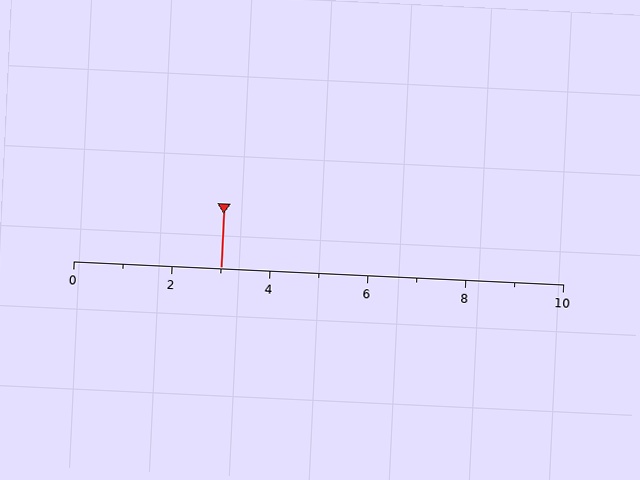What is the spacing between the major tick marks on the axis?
The major ticks are spaced 2 apart.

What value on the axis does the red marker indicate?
The marker indicates approximately 3.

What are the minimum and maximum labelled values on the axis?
The axis runs from 0 to 10.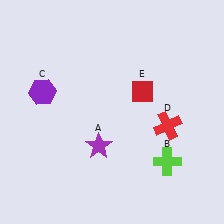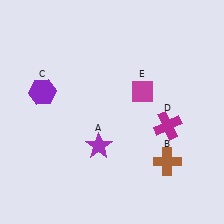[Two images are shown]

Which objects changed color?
B changed from lime to brown. D changed from red to magenta. E changed from red to magenta.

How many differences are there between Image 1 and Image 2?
There are 3 differences between the two images.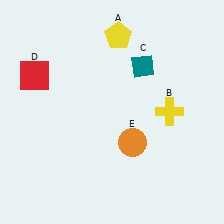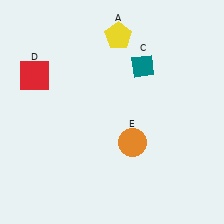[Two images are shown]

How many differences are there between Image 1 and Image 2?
There is 1 difference between the two images.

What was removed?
The yellow cross (B) was removed in Image 2.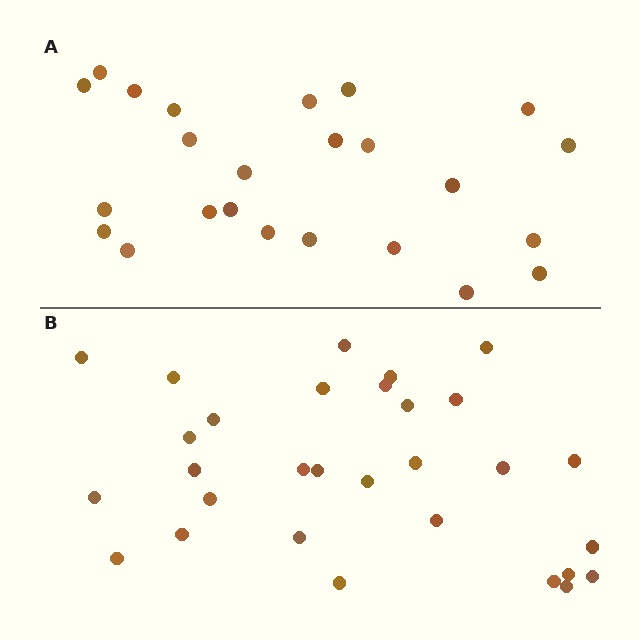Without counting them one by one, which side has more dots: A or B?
Region B (the bottom region) has more dots.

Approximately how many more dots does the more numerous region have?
Region B has about 6 more dots than region A.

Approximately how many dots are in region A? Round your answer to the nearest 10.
About 20 dots. (The exact count is 24, which rounds to 20.)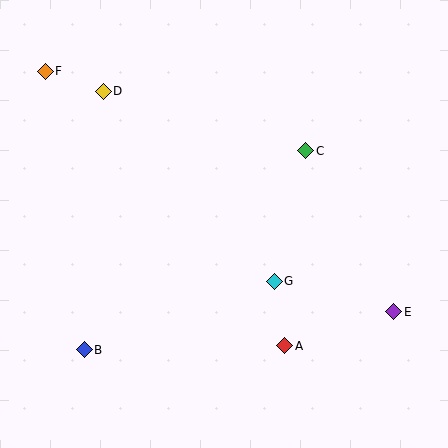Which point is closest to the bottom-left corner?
Point B is closest to the bottom-left corner.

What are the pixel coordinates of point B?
Point B is at (84, 350).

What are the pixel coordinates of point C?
Point C is at (306, 151).